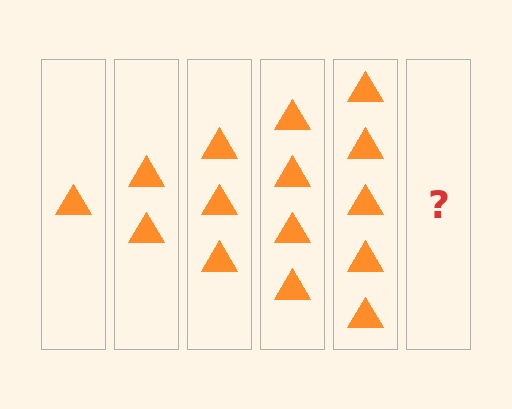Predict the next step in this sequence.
The next step is 6 triangles.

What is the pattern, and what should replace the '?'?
The pattern is that each step adds one more triangle. The '?' should be 6 triangles.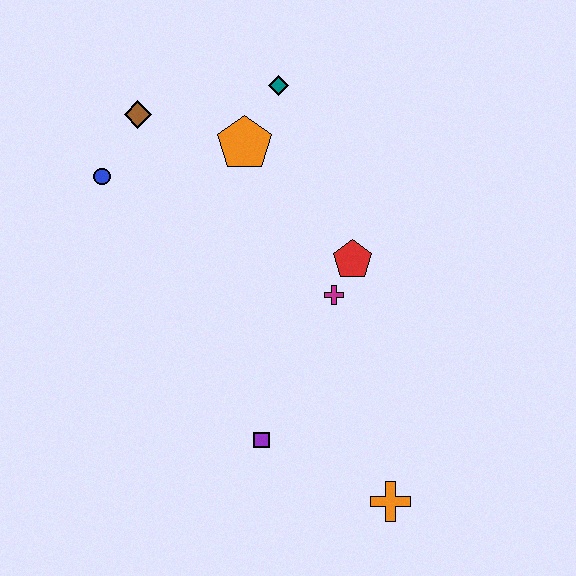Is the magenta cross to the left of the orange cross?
Yes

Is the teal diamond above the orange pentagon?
Yes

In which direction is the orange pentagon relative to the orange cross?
The orange pentagon is above the orange cross.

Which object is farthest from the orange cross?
The brown diamond is farthest from the orange cross.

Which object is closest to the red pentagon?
The magenta cross is closest to the red pentagon.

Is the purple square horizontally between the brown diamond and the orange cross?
Yes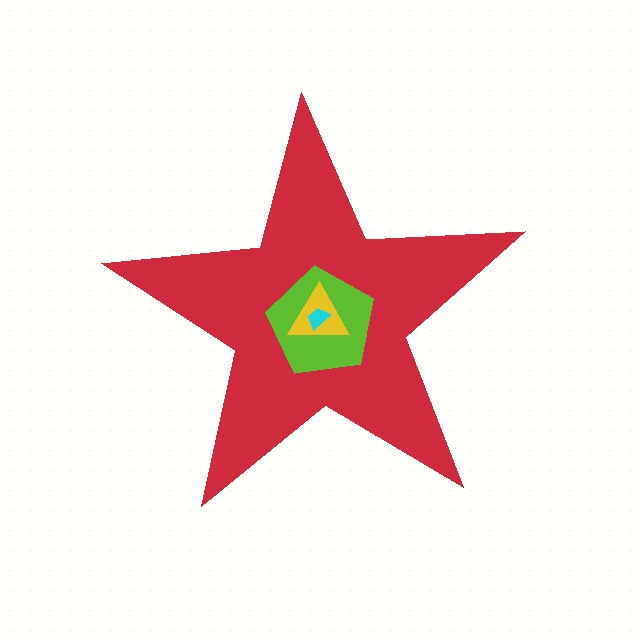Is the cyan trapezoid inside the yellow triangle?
Yes.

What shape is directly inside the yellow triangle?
The cyan trapezoid.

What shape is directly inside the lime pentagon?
The yellow triangle.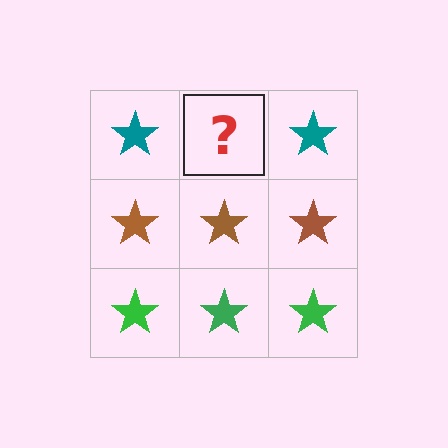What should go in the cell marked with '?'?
The missing cell should contain a teal star.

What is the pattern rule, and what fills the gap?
The rule is that each row has a consistent color. The gap should be filled with a teal star.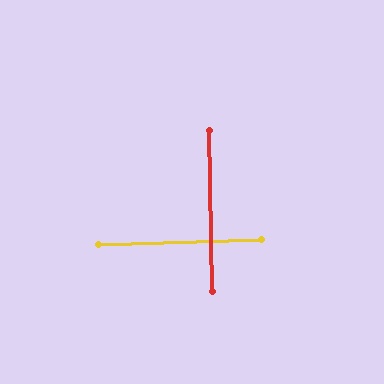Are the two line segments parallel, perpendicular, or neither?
Perpendicular — they meet at approximately 89°.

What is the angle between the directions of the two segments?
Approximately 89 degrees.